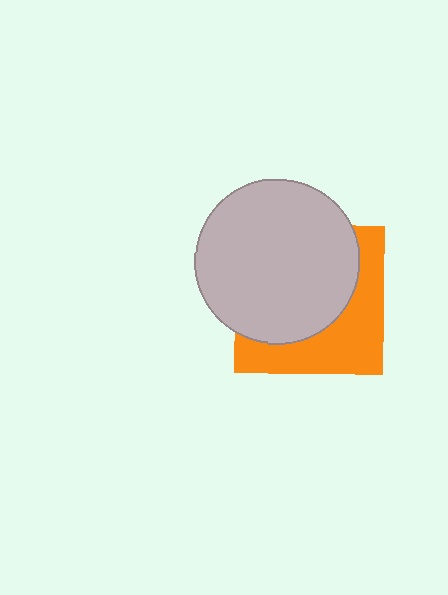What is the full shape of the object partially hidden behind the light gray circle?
The partially hidden object is an orange square.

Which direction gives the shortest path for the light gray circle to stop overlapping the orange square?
Moving toward the upper-left gives the shortest separation.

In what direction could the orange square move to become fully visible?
The orange square could move toward the lower-right. That would shift it out from behind the light gray circle entirely.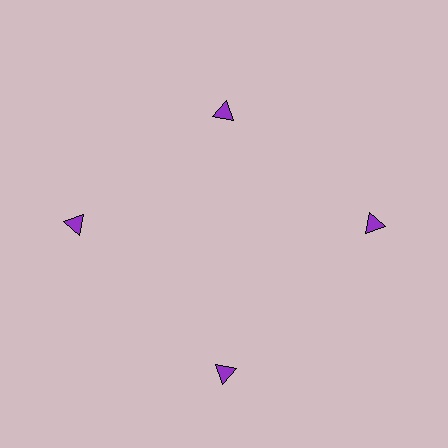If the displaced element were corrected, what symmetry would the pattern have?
It would have 4-fold rotational symmetry — the pattern would map onto itself every 90 degrees.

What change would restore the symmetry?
The symmetry would be restored by moving it outward, back onto the ring so that all 4 triangles sit at equal angles and equal distance from the center.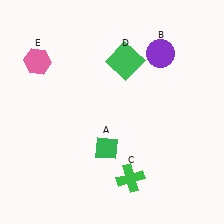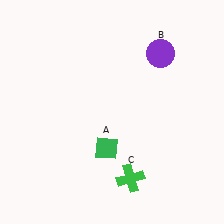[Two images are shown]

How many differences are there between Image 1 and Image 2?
There are 2 differences between the two images.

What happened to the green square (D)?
The green square (D) was removed in Image 2. It was in the top-right area of Image 1.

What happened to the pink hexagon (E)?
The pink hexagon (E) was removed in Image 2. It was in the top-left area of Image 1.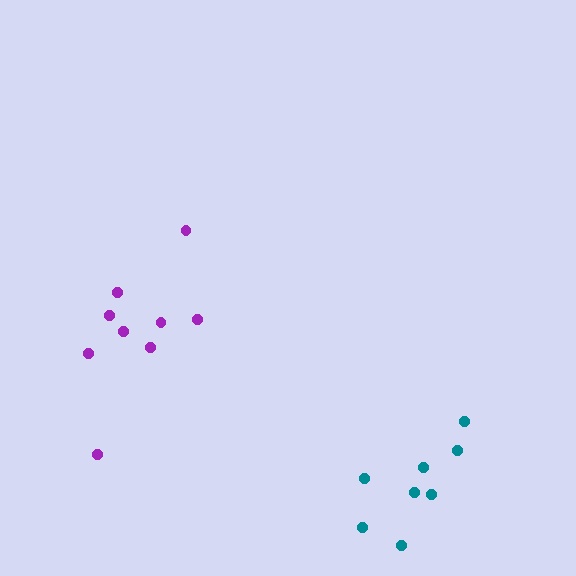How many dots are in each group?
Group 1: 8 dots, Group 2: 9 dots (17 total).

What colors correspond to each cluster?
The clusters are colored: teal, purple.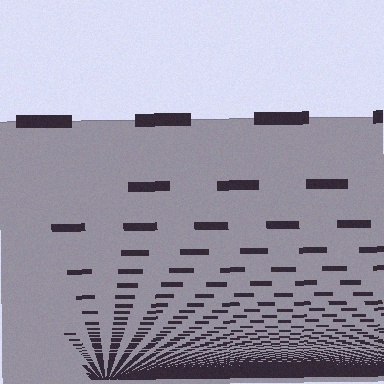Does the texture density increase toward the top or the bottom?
Density increases toward the bottom.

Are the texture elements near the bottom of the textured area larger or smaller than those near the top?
Smaller. The gradient is inverted — elements near the bottom are smaller and denser.